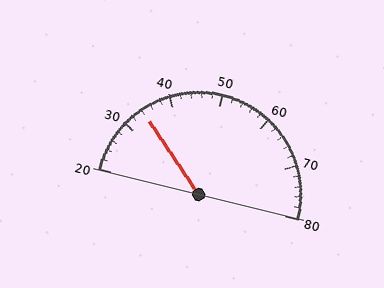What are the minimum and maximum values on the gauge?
The gauge ranges from 20 to 80.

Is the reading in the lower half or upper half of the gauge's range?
The reading is in the lower half of the range (20 to 80).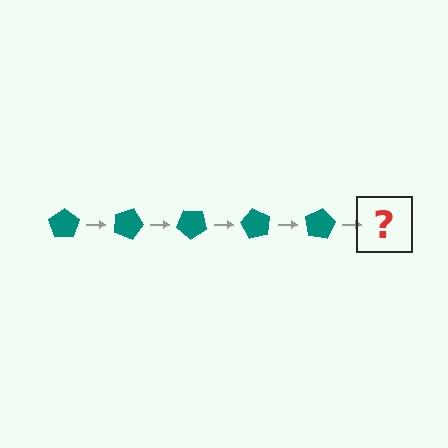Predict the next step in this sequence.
The next step is a teal pentagon rotated 100 degrees.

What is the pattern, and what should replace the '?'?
The pattern is that the pentagon rotates 20 degrees each step. The '?' should be a teal pentagon rotated 100 degrees.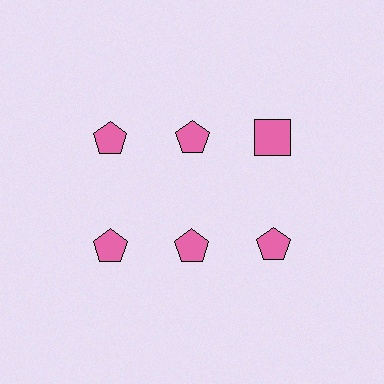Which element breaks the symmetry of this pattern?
The pink square in the top row, center column breaks the symmetry. All other shapes are pink pentagons.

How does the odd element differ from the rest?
It has a different shape: square instead of pentagon.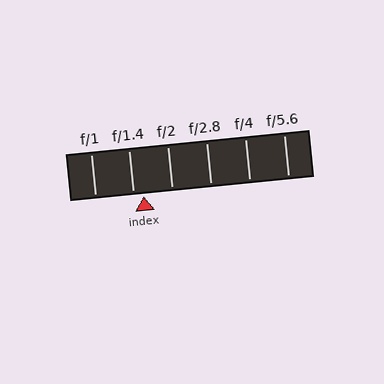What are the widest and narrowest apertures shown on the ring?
The widest aperture shown is f/1 and the narrowest is f/5.6.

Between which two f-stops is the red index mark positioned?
The index mark is between f/1.4 and f/2.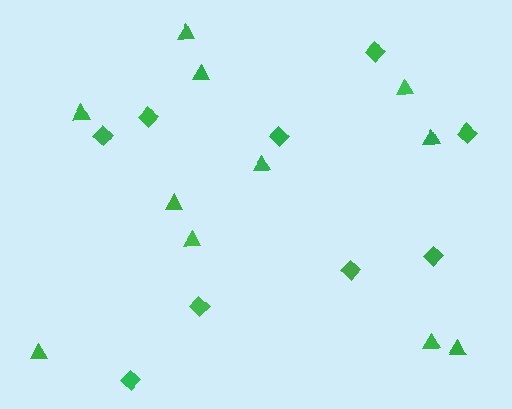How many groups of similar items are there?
There are 2 groups: one group of diamonds (9) and one group of triangles (11).